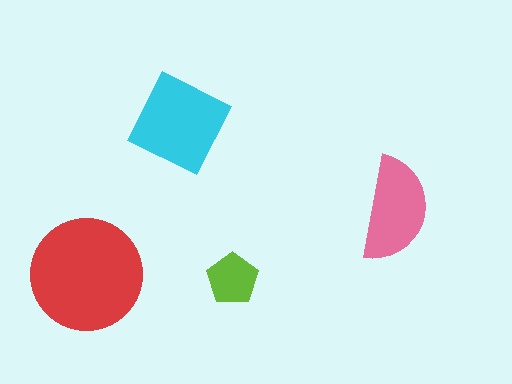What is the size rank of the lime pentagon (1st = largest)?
4th.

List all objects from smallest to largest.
The lime pentagon, the pink semicircle, the cyan square, the red circle.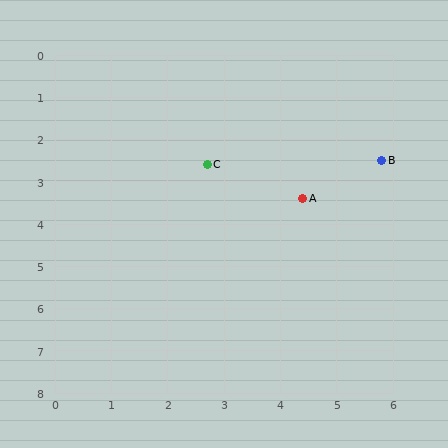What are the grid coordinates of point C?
Point C is at approximately (2.7, 2.6).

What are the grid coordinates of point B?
Point B is at approximately (5.8, 2.5).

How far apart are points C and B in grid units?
Points C and B are about 3.1 grid units apart.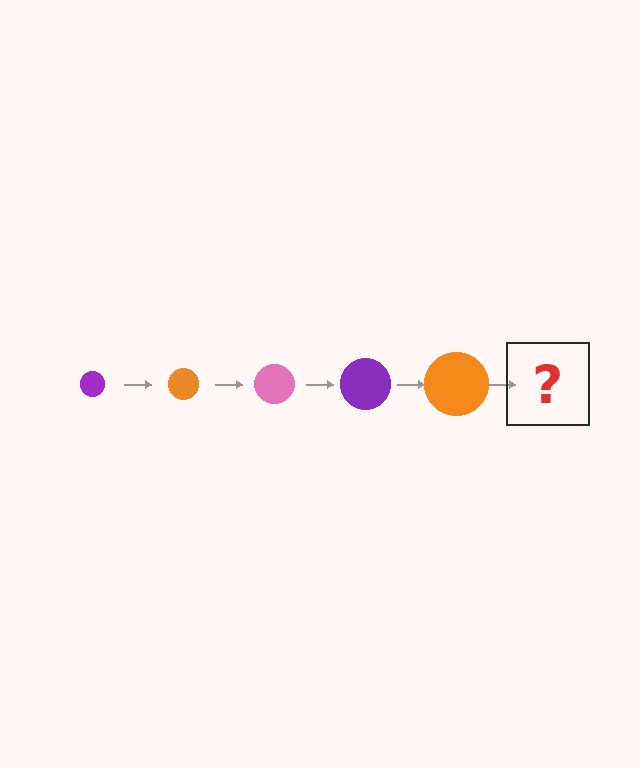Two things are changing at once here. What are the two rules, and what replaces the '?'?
The two rules are that the circle grows larger each step and the color cycles through purple, orange, and pink. The '?' should be a pink circle, larger than the previous one.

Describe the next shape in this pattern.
It should be a pink circle, larger than the previous one.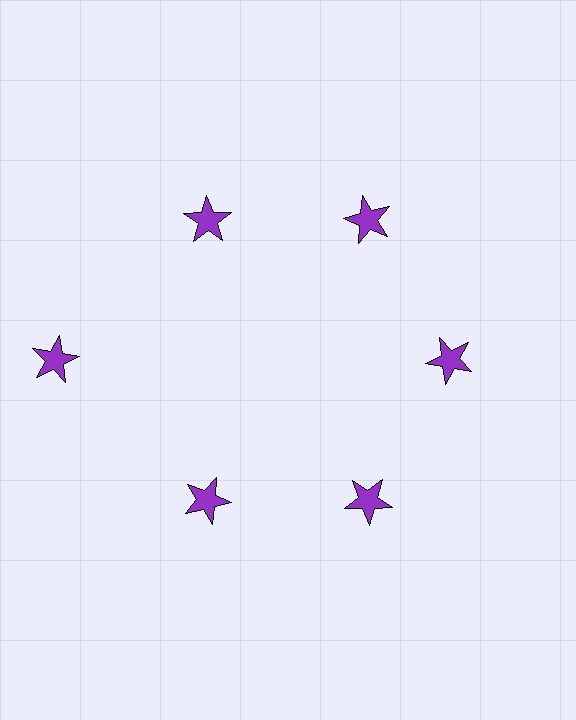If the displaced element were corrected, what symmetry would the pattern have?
It would have 6-fold rotational symmetry — the pattern would map onto itself every 60 degrees.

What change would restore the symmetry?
The symmetry would be restored by moving it inward, back onto the ring so that all 6 stars sit at equal angles and equal distance from the center.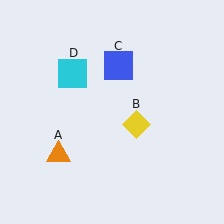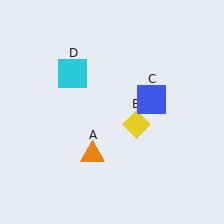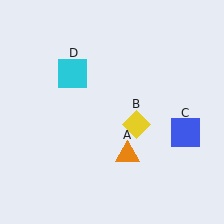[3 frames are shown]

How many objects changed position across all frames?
2 objects changed position: orange triangle (object A), blue square (object C).